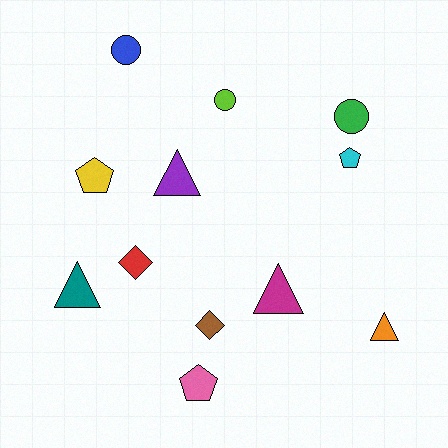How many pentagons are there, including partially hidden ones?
There are 3 pentagons.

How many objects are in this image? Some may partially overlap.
There are 12 objects.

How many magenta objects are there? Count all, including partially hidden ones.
There is 1 magenta object.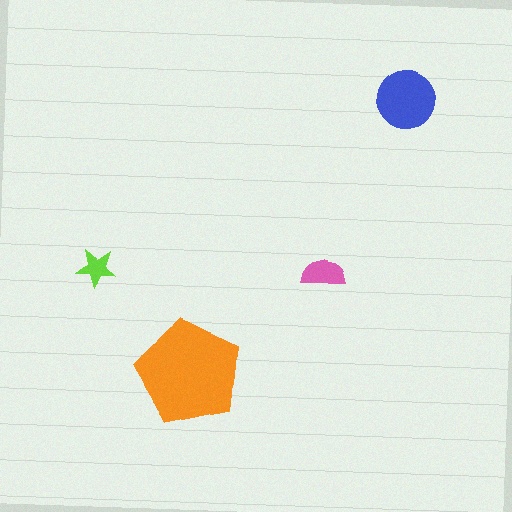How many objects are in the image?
There are 4 objects in the image.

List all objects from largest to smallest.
The orange pentagon, the blue circle, the pink semicircle, the lime star.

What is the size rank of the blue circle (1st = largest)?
2nd.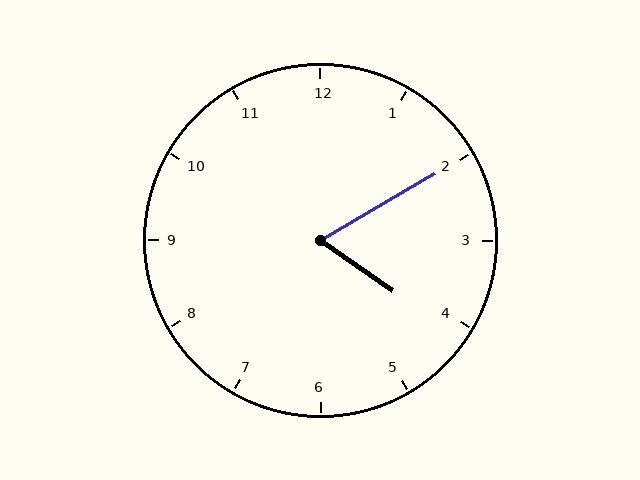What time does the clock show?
4:10.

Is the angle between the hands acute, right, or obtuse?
It is acute.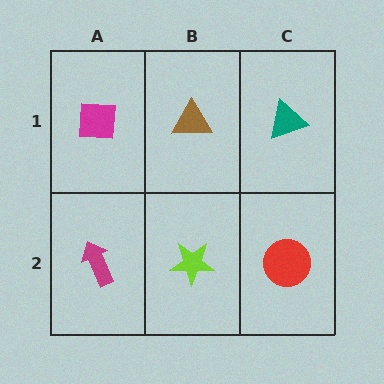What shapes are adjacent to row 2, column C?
A teal triangle (row 1, column C), a lime star (row 2, column B).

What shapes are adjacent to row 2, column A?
A magenta square (row 1, column A), a lime star (row 2, column B).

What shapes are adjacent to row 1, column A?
A magenta arrow (row 2, column A), a brown triangle (row 1, column B).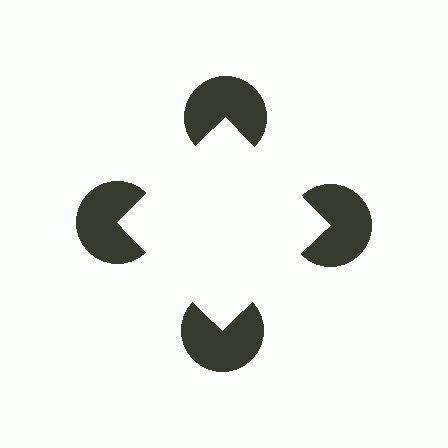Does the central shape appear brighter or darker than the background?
It typically appears slightly brighter than the background, even though no actual brightness change is drawn.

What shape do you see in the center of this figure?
An illusory square — its edges are inferred from the aligned wedge cuts in the pac-man discs, not physically drawn.